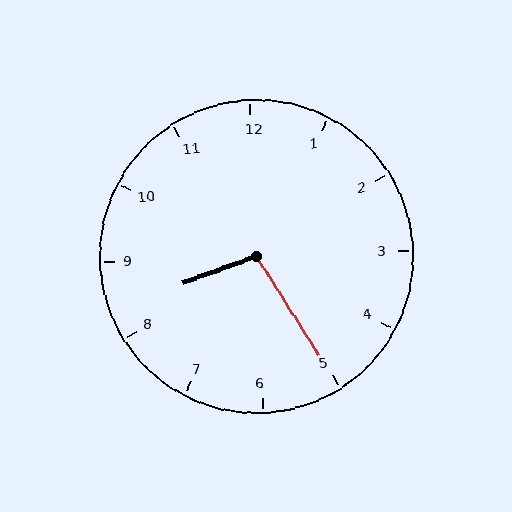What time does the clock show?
8:25.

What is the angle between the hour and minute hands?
Approximately 102 degrees.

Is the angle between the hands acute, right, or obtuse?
It is obtuse.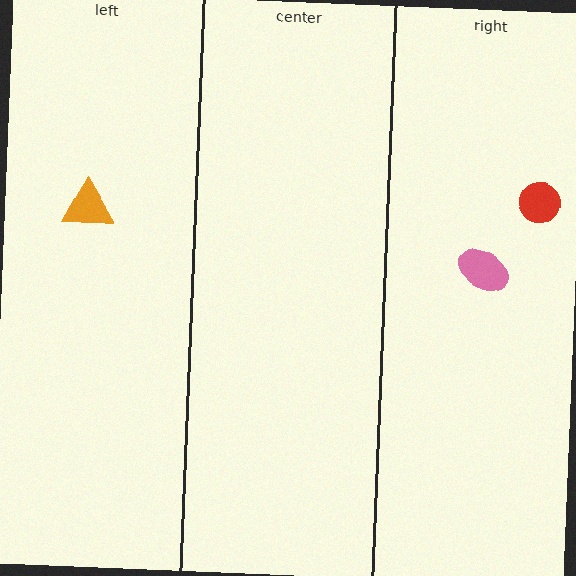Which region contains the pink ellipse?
The right region.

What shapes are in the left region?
The orange triangle.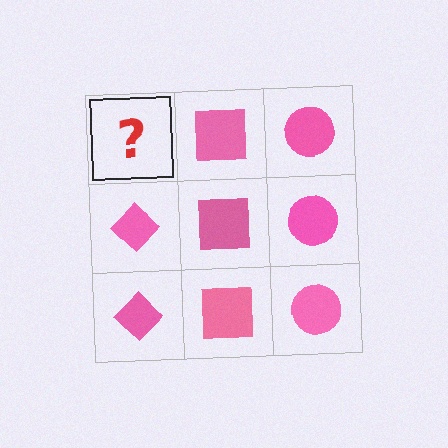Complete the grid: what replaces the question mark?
The question mark should be replaced with a pink diamond.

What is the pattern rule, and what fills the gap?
The rule is that each column has a consistent shape. The gap should be filled with a pink diamond.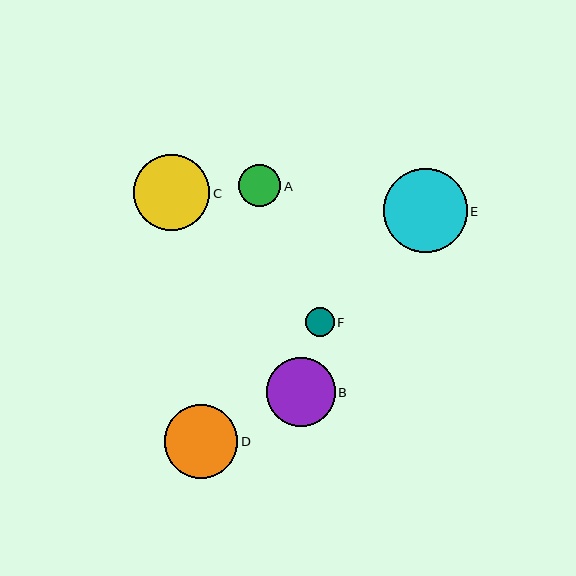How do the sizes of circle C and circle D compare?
Circle C and circle D are approximately the same size.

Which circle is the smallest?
Circle F is the smallest with a size of approximately 29 pixels.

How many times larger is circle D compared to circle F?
Circle D is approximately 2.5 times the size of circle F.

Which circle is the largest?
Circle E is the largest with a size of approximately 84 pixels.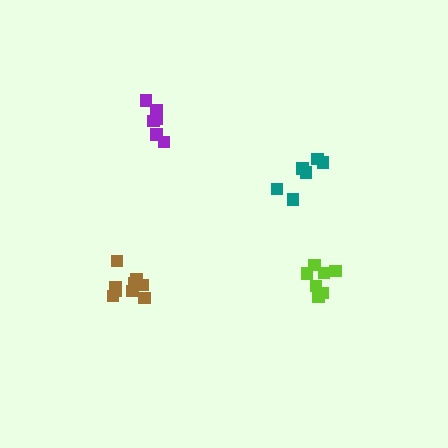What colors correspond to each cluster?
The clusters are colored: purple, teal, brown, lime.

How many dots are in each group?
Group 1: 6 dots, Group 2: 6 dots, Group 3: 9 dots, Group 4: 7 dots (28 total).